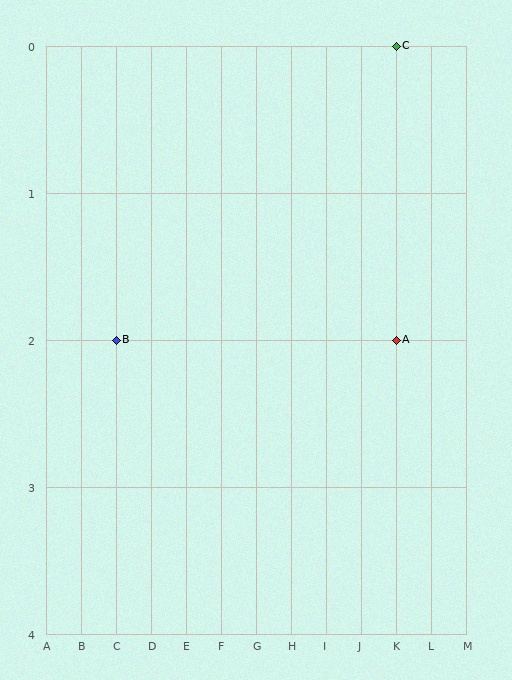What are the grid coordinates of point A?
Point A is at grid coordinates (K, 2).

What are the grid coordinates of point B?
Point B is at grid coordinates (C, 2).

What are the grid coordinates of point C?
Point C is at grid coordinates (K, 0).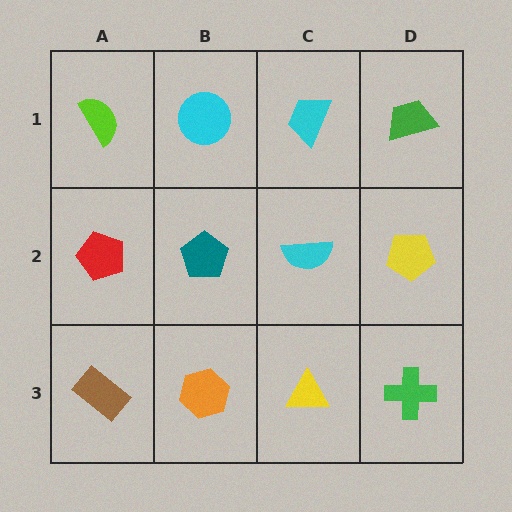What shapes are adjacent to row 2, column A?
A lime semicircle (row 1, column A), a brown rectangle (row 3, column A), a teal pentagon (row 2, column B).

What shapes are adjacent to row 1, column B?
A teal pentagon (row 2, column B), a lime semicircle (row 1, column A), a cyan trapezoid (row 1, column C).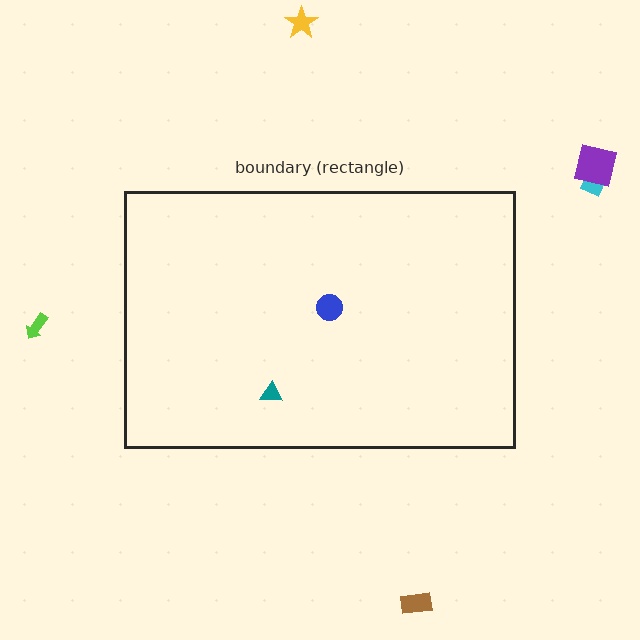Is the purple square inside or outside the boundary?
Outside.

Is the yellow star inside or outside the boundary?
Outside.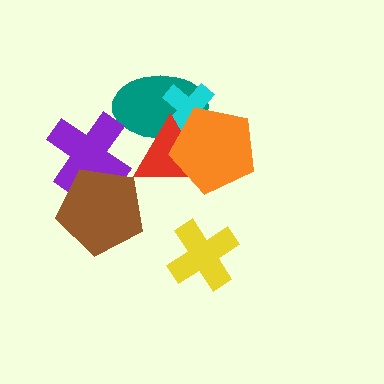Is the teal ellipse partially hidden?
Yes, it is partially covered by another shape.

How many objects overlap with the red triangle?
3 objects overlap with the red triangle.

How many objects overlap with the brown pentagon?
1 object overlaps with the brown pentagon.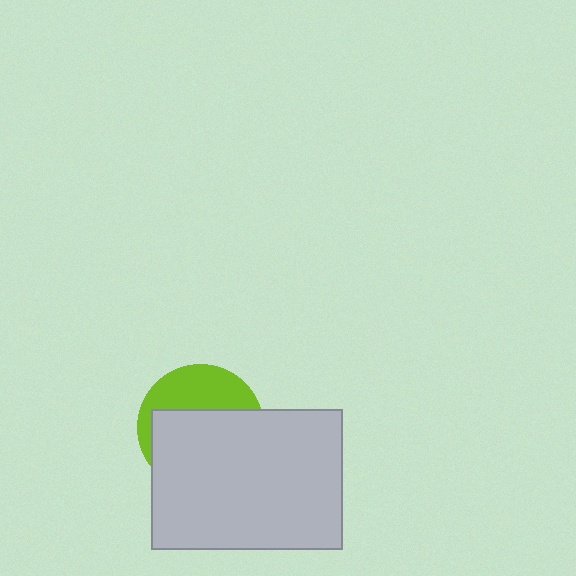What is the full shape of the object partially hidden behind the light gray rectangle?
The partially hidden object is a lime circle.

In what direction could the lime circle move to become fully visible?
The lime circle could move up. That would shift it out from behind the light gray rectangle entirely.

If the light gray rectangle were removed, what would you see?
You would see the complete lime circle.